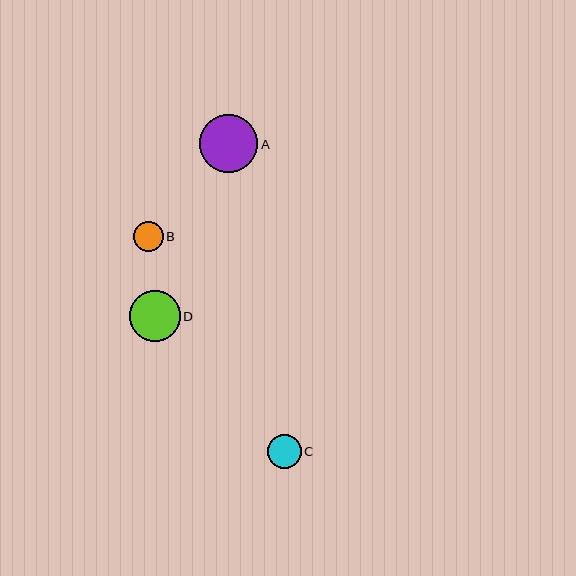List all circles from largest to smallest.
From largest to smallest: A, D, C, B.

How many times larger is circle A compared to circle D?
Circle A is approximately 1.1 times the size of circle D.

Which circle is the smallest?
Circle B is the smallest with a size of approximately 30 pixels.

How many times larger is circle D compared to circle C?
Circle D is approximately 1.5 times the size of circle C.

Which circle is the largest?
Circle A is the largest with a size of approximately 58 pixels.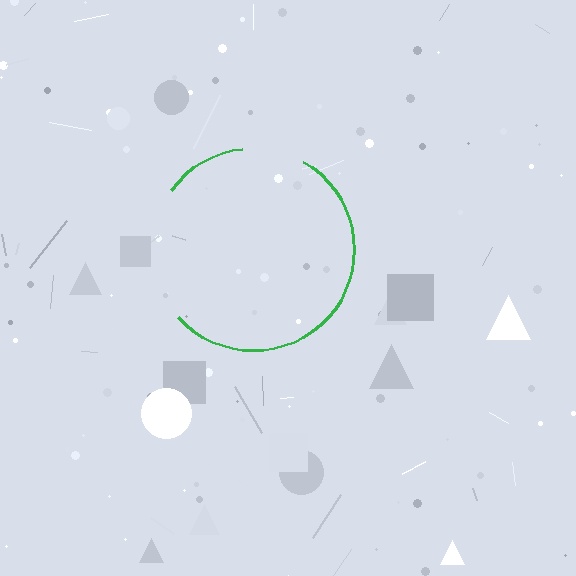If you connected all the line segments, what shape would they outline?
They would outline a circle.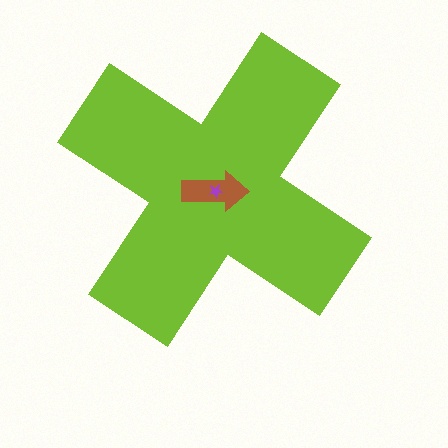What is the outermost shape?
The lime cross.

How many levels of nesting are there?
3.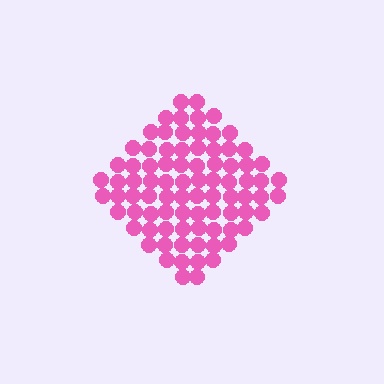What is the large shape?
The large shape is a diamond.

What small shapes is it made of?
It is made of small circles.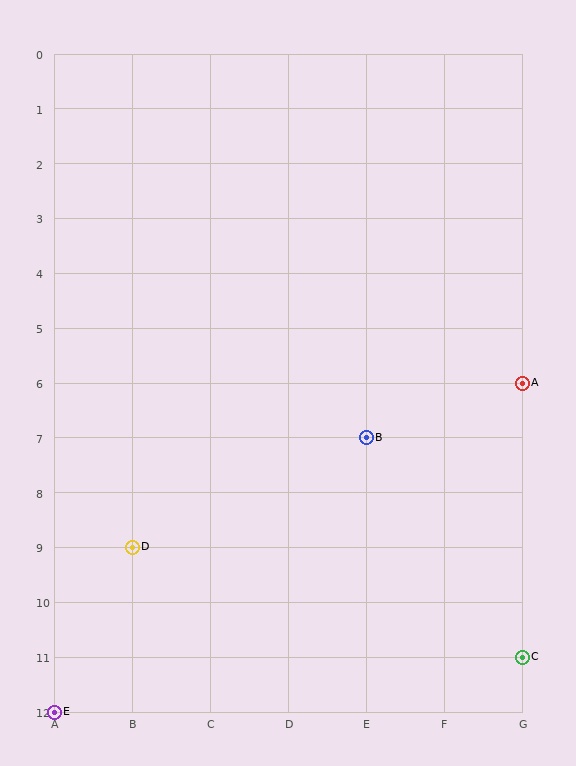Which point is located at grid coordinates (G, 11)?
Point C is at (G, 11).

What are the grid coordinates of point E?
Point E is at grid coordinates (A, 12).